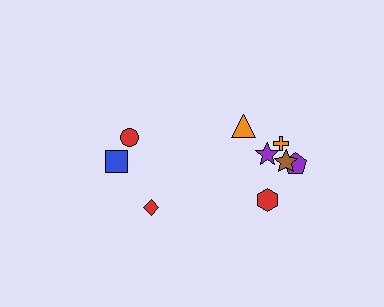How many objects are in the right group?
There are 6 objects.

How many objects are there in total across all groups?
There are 9 objects.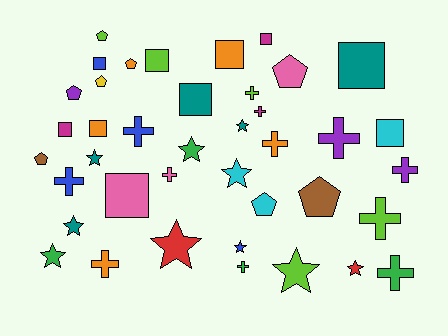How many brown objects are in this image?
There are 2 brown objects.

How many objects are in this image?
There are 40 objects.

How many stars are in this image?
There are 10 stars.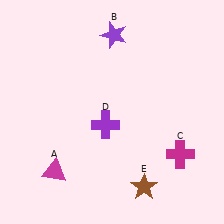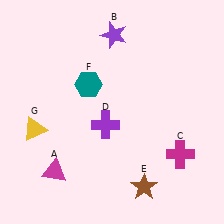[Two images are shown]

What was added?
A teal hexagon (F), a yellow triangle (G) were added in Image 2.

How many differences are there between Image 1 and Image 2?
There are 2 differences between the two images.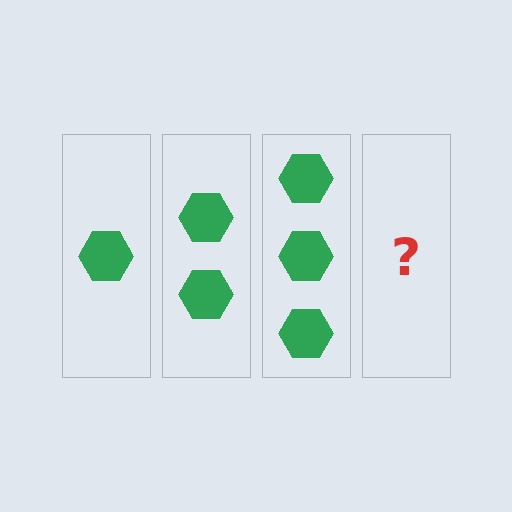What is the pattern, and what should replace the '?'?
The pattern is that each step adds one more hexagon. The '?' should be 4 hexagons.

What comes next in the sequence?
The next element should be 4 hexagons.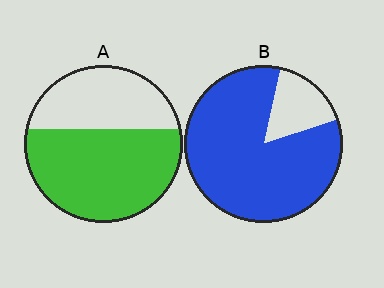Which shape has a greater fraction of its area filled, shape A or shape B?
Shape B.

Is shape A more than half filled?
Yes.